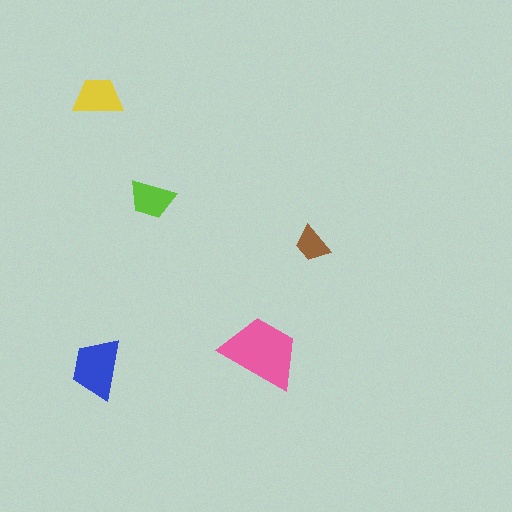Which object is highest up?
The yellow trapezoid is topmost.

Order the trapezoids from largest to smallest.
the pink one, the blue one, the yellow one, the lime one, the brown one.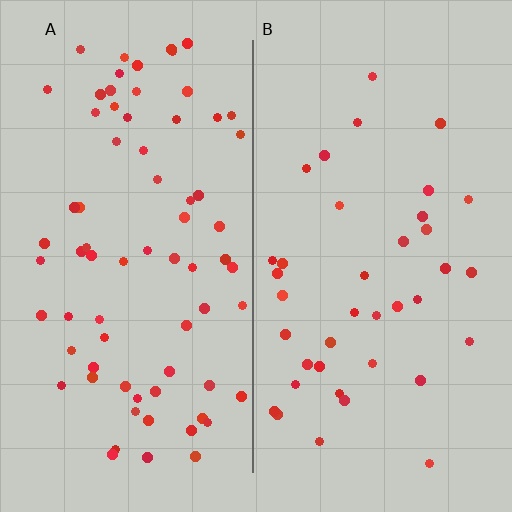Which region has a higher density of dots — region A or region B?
A (the left).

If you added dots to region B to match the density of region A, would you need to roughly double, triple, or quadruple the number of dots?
Approximately double.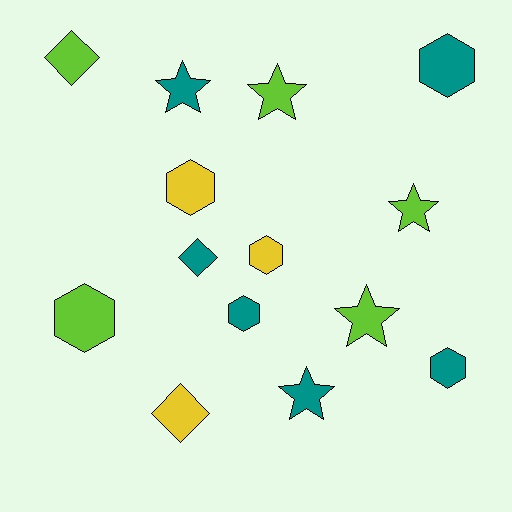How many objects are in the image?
There are 14 objects.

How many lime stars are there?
There are 3 lime stars.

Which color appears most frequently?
Teal, with 6 objects.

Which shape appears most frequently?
Hexagon, with 6 objects.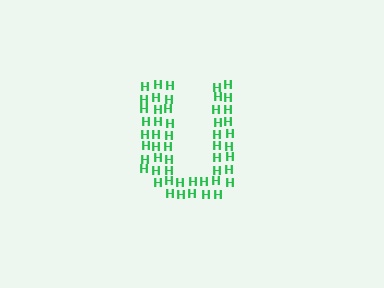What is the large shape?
The large shape is the letter U.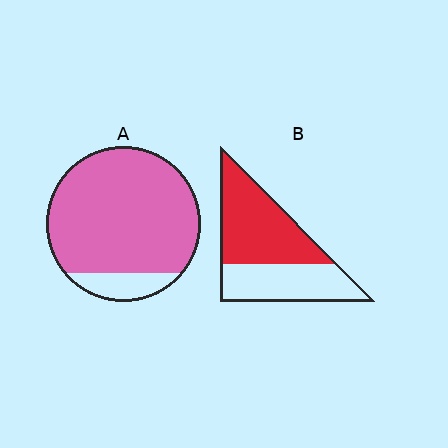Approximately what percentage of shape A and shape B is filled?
A is approximately 85% and B is approximately 55%.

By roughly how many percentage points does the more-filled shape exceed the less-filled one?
By roughly 30 percentage points (A over B).